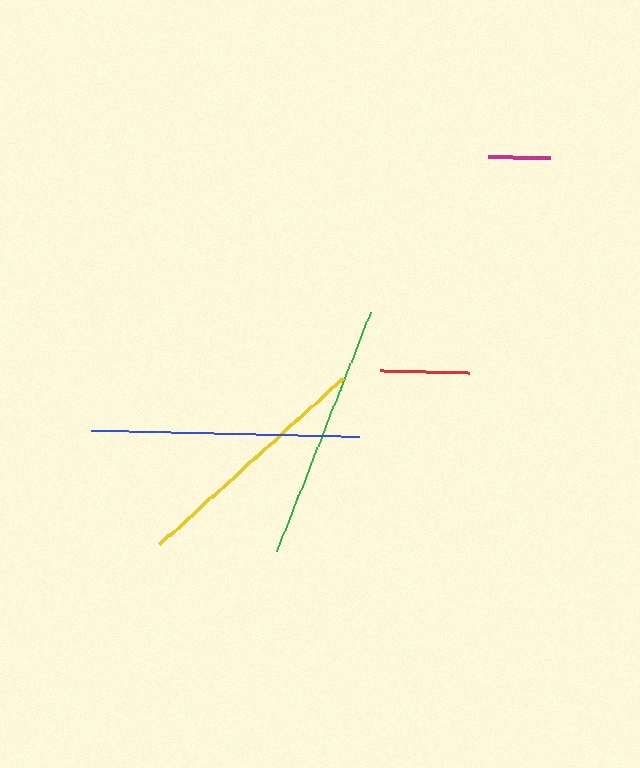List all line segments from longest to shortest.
From longest to shortest: blue, green, yellow, red, magenta.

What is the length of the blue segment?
The blue segment is approximately 268 pixels long.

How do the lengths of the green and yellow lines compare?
The green and yellow lines are approximately the same length.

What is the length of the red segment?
The red segment is approximately 89 pixels long.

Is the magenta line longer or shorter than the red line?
The red line is longer than the magenta line.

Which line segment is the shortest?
The magenta line is the shortest at approximately 62 pixels.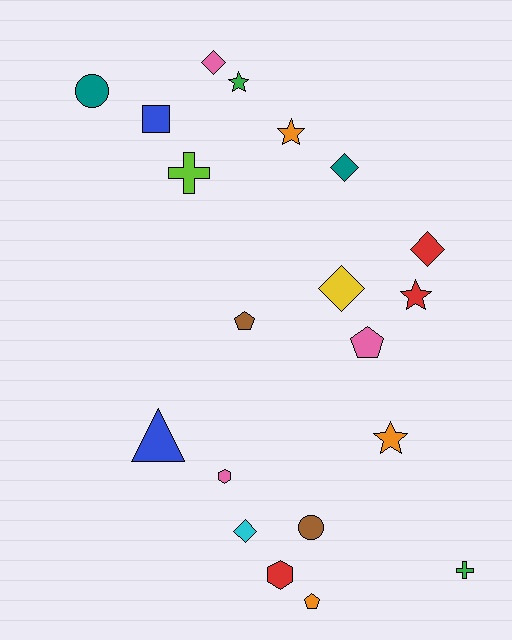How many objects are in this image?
There are 20 objects.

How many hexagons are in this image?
There are 2 hexagons.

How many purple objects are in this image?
There are no purple objects.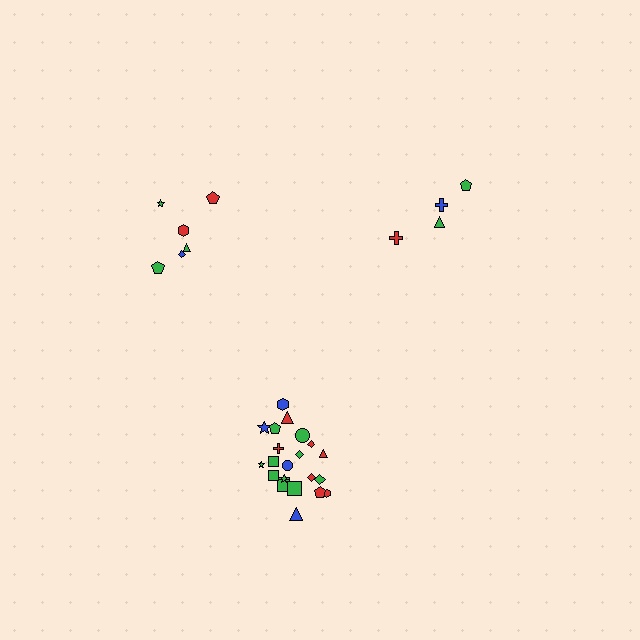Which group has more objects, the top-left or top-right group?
The top-left group.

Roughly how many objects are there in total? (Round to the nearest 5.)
Roughly 30 objects in total.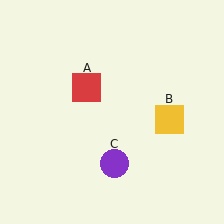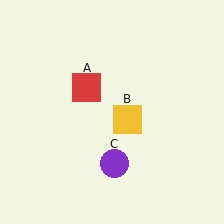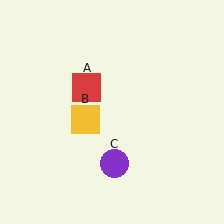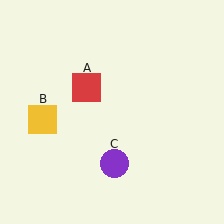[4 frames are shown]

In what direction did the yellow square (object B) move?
The yellow square (object B) moved left.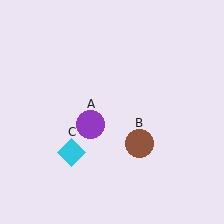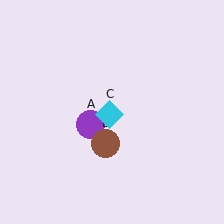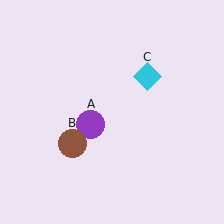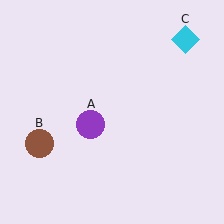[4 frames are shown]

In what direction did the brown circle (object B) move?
The brown circle (object B) moved left.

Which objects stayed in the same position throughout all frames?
Purple circle (object A) remained stationary.